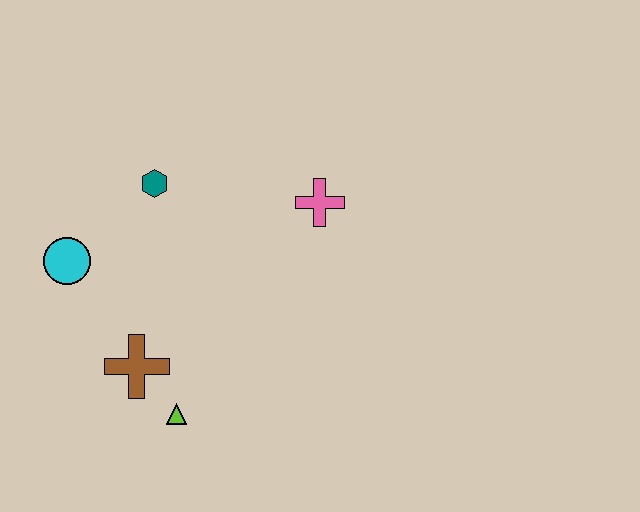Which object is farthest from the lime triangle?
The pink cross is farthest from the lime triangle.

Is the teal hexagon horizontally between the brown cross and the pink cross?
Yes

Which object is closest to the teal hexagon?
The cyan circle is closest to the teal hexagon.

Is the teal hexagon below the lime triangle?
No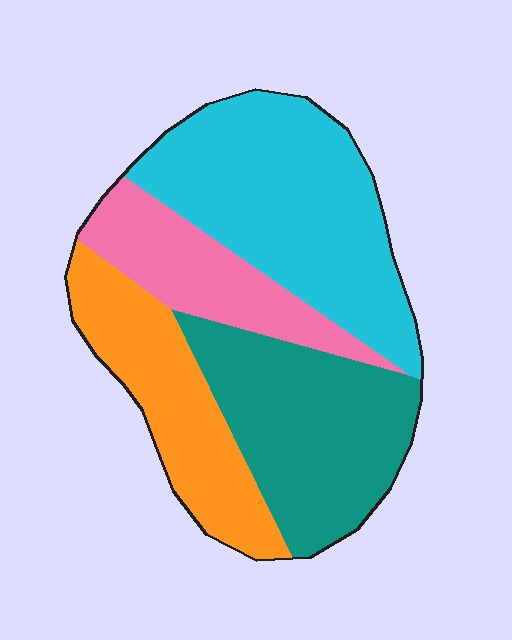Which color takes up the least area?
Pink, at roughly 15%.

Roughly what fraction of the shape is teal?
Teal takes up between a sixth and a third of the shape.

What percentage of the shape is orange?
Orange takes up between a sixth and a third of the shape.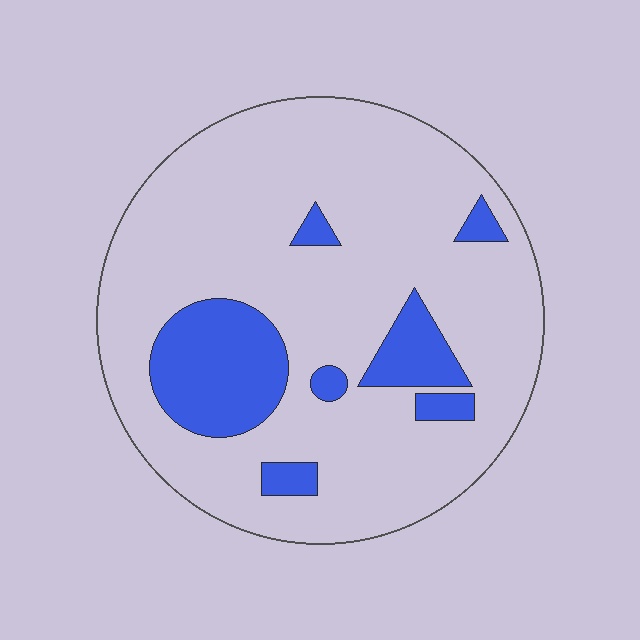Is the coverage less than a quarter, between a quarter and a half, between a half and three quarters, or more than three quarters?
Less than a quarter.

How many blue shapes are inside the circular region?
7.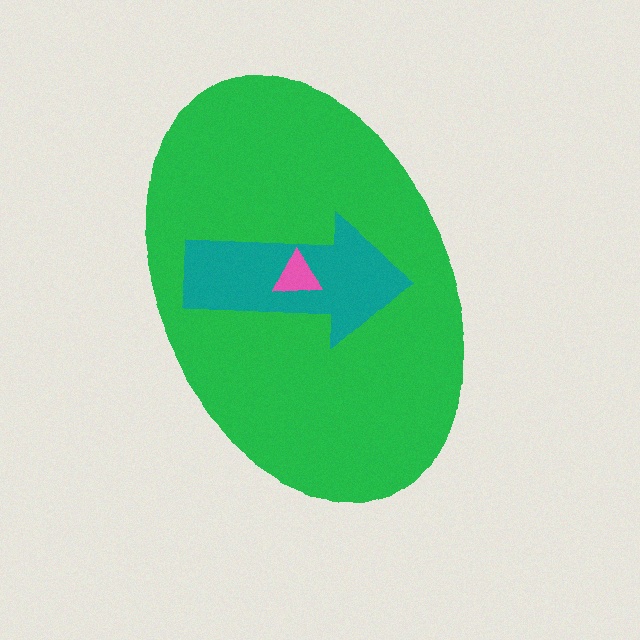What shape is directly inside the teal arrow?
The pink triangle.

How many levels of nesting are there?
3.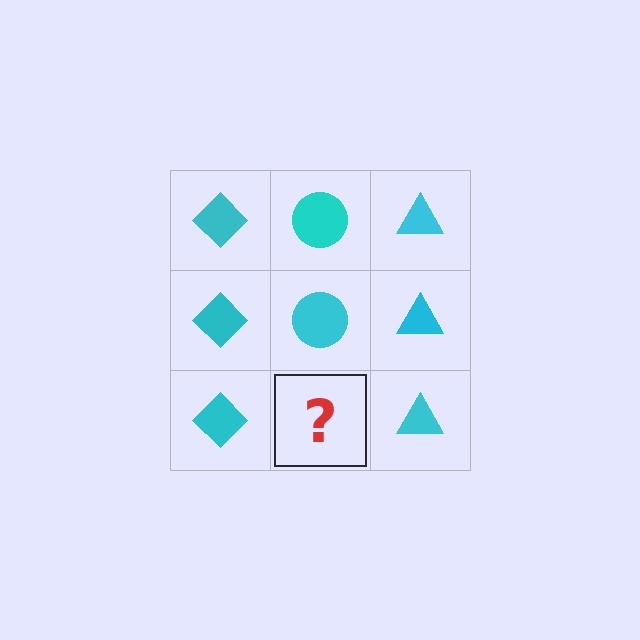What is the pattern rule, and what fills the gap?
The rule is that each column has a consistent shape. The gap should be filled with a cyan circle.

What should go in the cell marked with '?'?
The missing cell should contain a cyan circle.